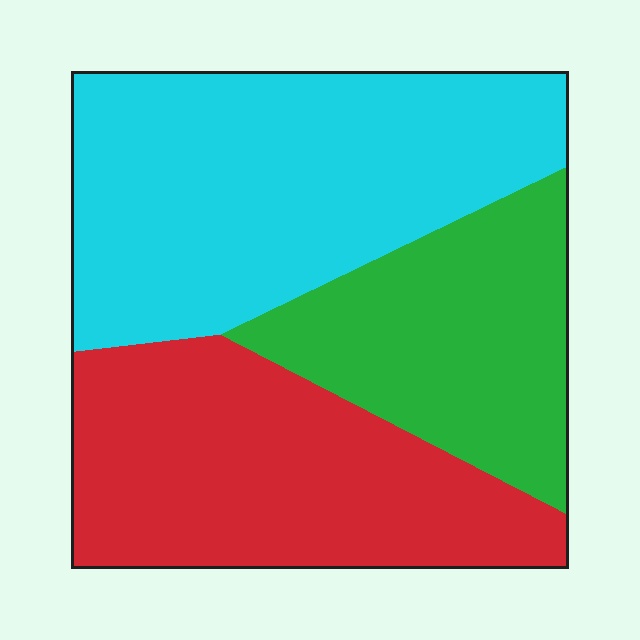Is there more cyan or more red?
Cyan.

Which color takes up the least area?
Green, at roughly 25%.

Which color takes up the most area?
Cyan, at roughly 40%.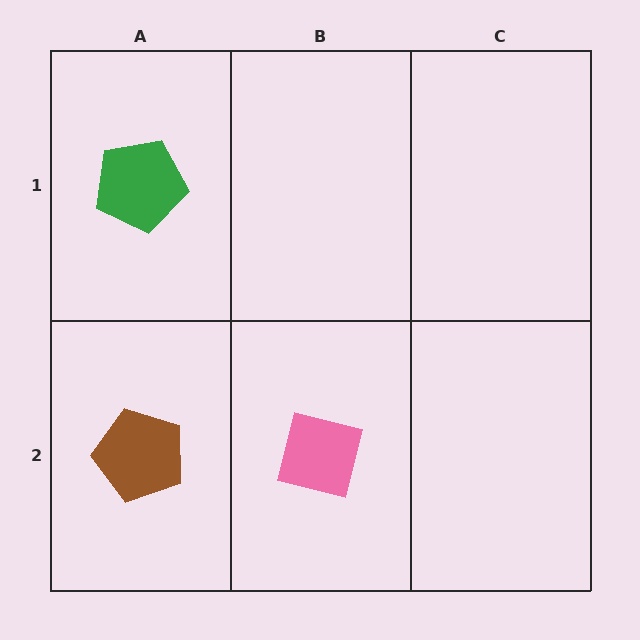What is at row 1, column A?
A green pentagon.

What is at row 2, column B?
A pink square.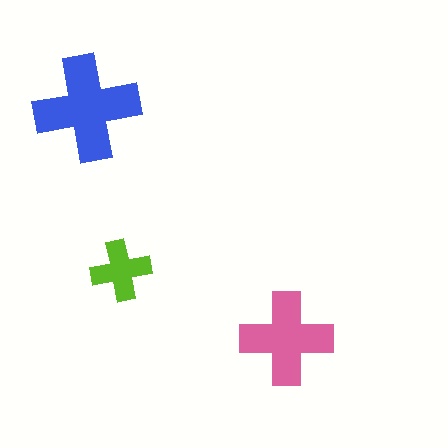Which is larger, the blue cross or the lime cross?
The blue one.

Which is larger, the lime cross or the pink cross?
The pink one.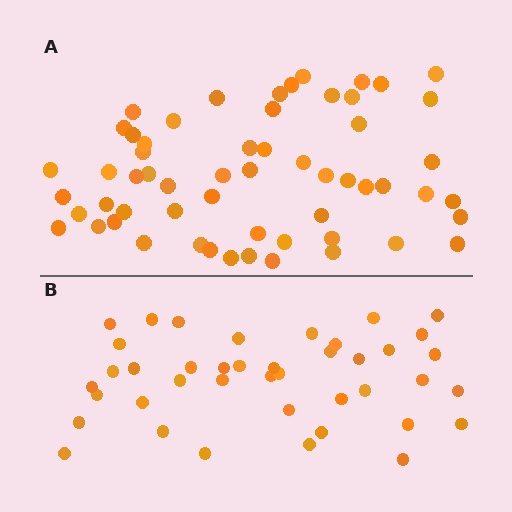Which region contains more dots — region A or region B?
Region A (the top region) has more dots.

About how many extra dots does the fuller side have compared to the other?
Region A has approximately 15 more dots than region B.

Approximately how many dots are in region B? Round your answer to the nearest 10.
About 40 dots. (The exact count is 41, which rounds to 40.)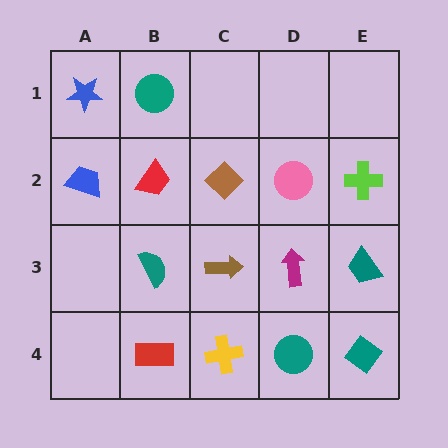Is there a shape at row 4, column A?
No, that cell is empty.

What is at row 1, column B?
A teal circle.